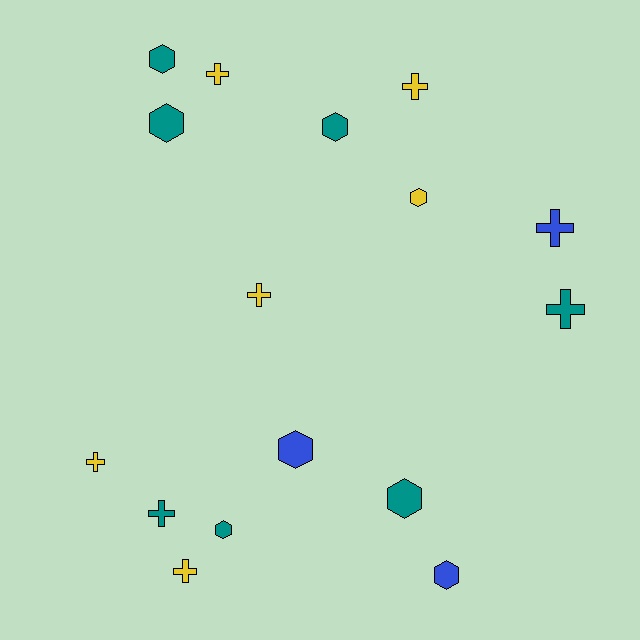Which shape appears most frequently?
Hexagon, with 8 objects.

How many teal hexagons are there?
There are 5 teal hexagons.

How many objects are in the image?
There are 16 objects.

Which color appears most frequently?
Teal, with 7 objects.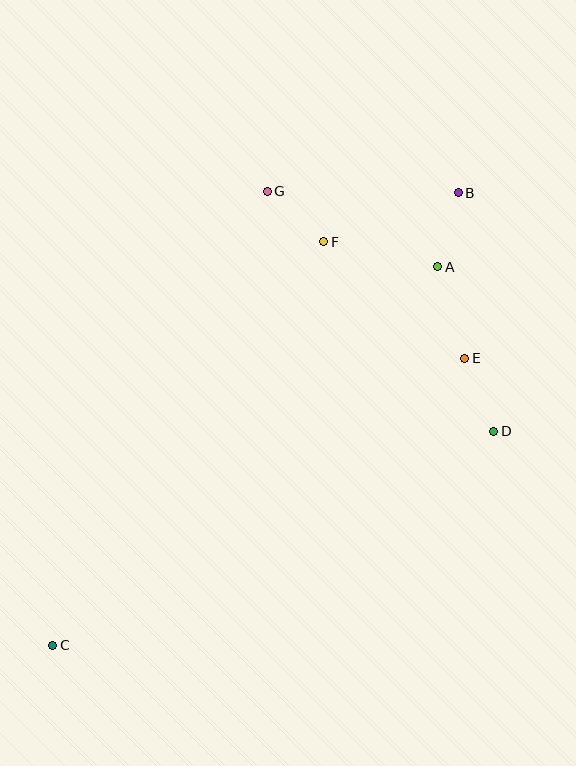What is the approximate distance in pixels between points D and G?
The distance between D and G is approximately 330 pixels.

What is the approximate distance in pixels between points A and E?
The distance between A and E is approximately 96 pixels.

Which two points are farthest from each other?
Points B and C are farthest from each other.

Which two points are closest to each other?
Points F and G are closest to each other.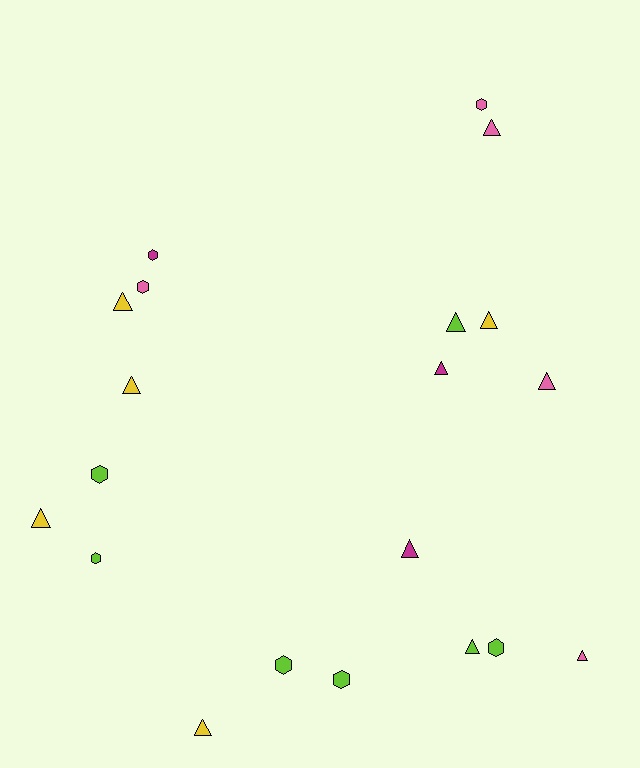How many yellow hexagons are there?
There are no yellow hexagons.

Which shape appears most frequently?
Triangle, with 12 objects.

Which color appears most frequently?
Lime, with 7 objects.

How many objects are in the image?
There are 20 objects.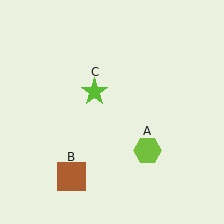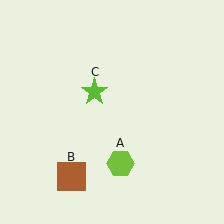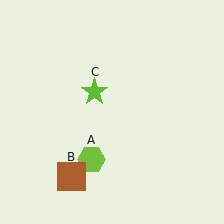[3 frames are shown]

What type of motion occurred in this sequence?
The lime hexagon (object A) rotated clockwise around the center of the scene.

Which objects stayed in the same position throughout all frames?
Brown square (object B) and lime star (object C) remained stationary.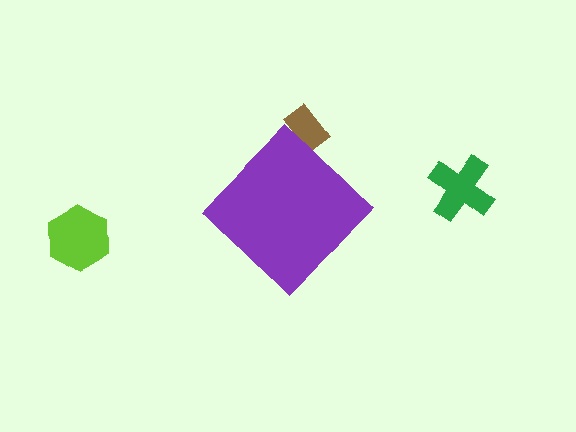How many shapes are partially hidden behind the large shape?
1 shape is partially hidden.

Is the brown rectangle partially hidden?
Yes, the brown rectangle is partially hidden behind the purple diamond.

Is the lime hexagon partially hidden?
No, the lime hexagon is fully visible.